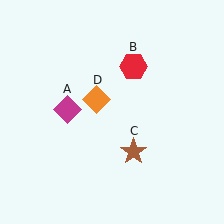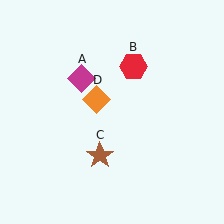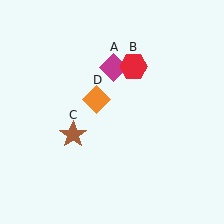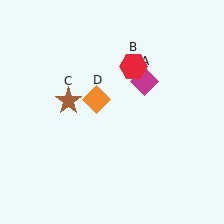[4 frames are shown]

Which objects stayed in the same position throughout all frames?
Red hexagon (object B) and orange diamond (object D) remained stationary.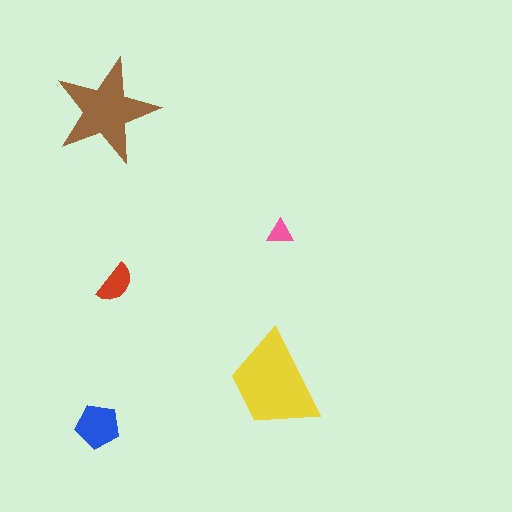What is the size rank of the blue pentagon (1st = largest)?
3rd.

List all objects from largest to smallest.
The yellow trapezoid, the brown star, the blue pentagon, the red semicircle, the pink triangle.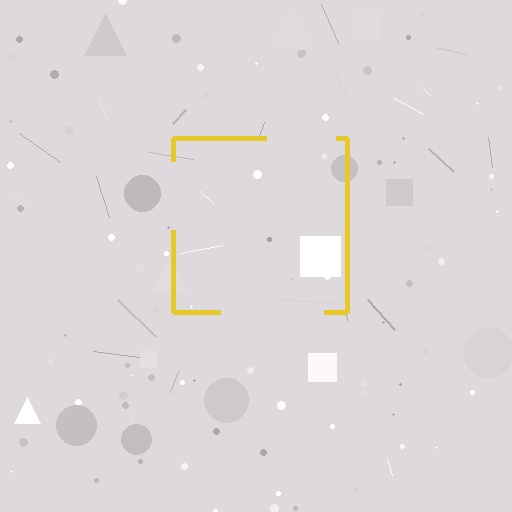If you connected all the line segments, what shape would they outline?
They would outline a square.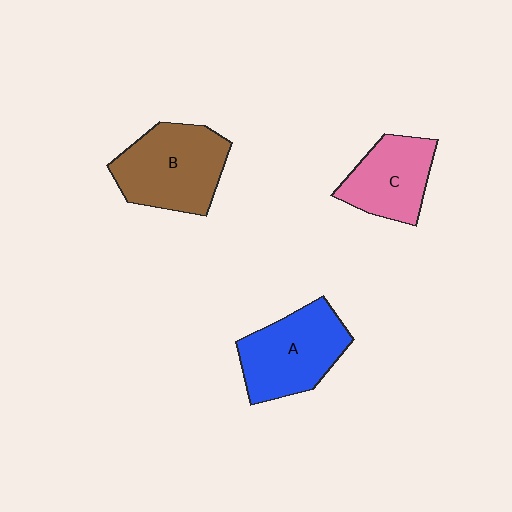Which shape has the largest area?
Shape B (brown).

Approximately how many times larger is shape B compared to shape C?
Approximately 1.3 times.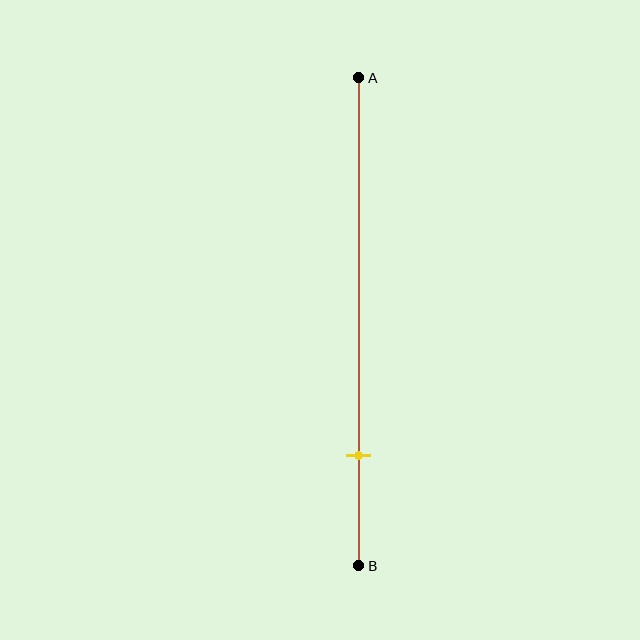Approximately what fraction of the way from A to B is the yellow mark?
The yellow mark is approximately 75% of the way from A to B.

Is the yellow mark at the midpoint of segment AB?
No, the mark is at about 75% from A, not at the 50% midpoint.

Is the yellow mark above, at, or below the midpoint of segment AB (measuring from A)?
The yellow mark is below the midpoint of segment AB.